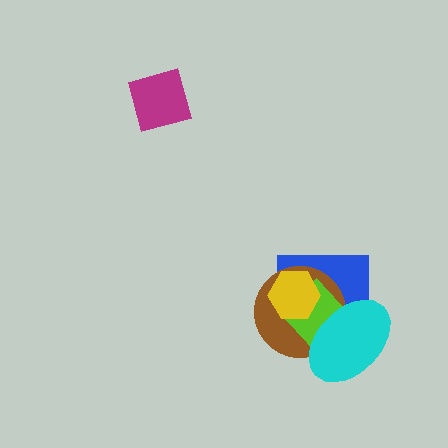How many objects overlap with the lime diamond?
4 objects overlap with the lime diamond.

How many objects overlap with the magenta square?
0 objects overlap with the magenta square.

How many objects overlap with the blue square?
4 objects overlap with the blue square.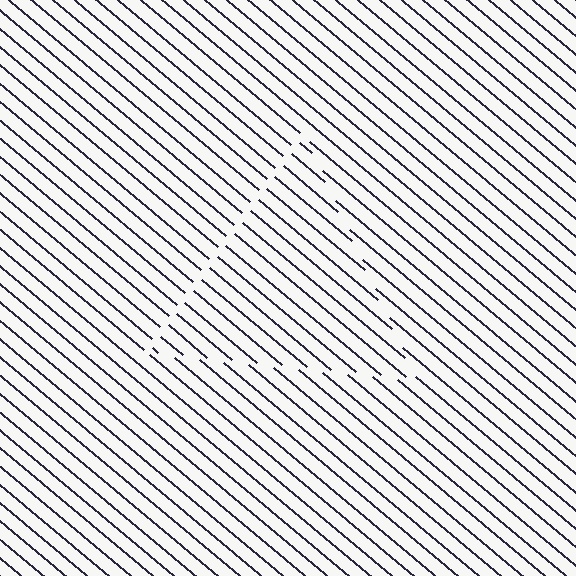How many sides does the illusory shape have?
3 sides — the line-ends trace a triangle.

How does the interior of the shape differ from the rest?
The interior of the shape contains the same grating, shifted by half a period — the contour is defined by the phase discontinuity where line-ends from the inner and outer gratings abut.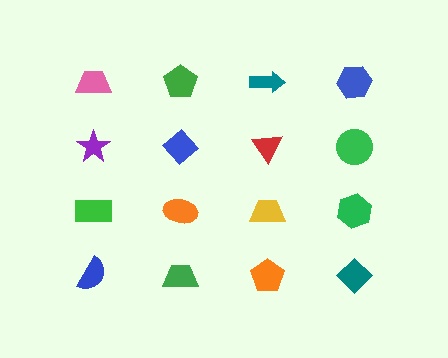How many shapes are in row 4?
4 shapes.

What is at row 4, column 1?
A blue semicircle.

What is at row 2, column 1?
A purple star.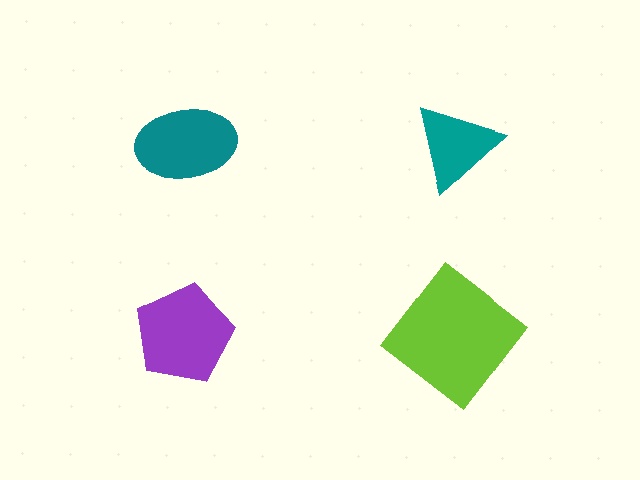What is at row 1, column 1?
A teal ellipse.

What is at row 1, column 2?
A teal triangle.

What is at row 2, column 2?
A lime diamond.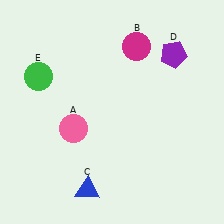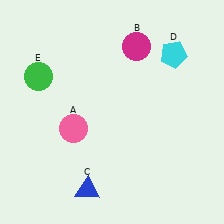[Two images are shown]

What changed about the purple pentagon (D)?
In Image 1, D is purple. In Image 2, it changed to cyan.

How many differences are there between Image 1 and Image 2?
There is 1 difference between the two images.